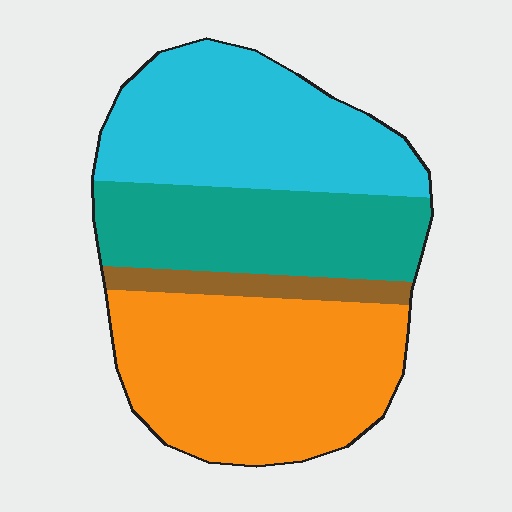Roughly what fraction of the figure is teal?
Teal covers around 25% of the figure.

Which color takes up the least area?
Brown, at roughly 5%.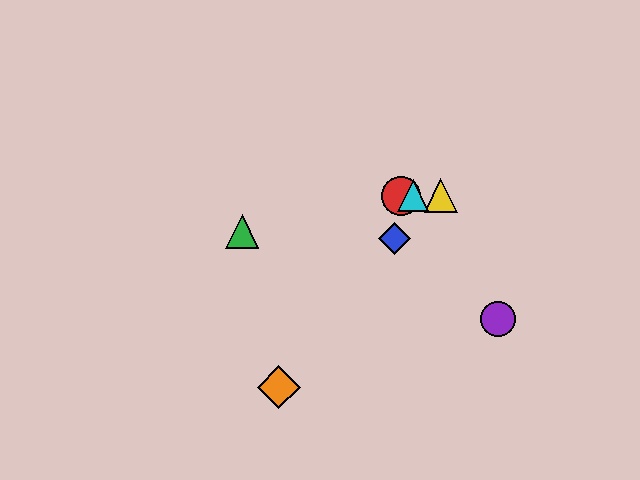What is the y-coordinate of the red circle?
The red circle is at y≈196.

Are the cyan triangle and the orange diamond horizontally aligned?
No, the cyan triangle is at y≈196 and the orange diamond is at y≈387.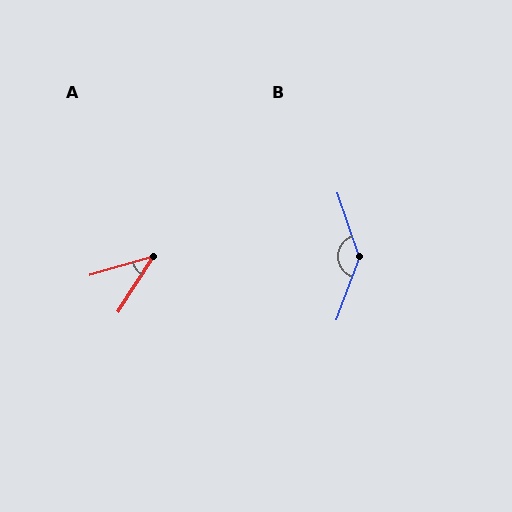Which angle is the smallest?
A, at approximately 41 degrees.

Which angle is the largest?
B, at approximately 141 degrees.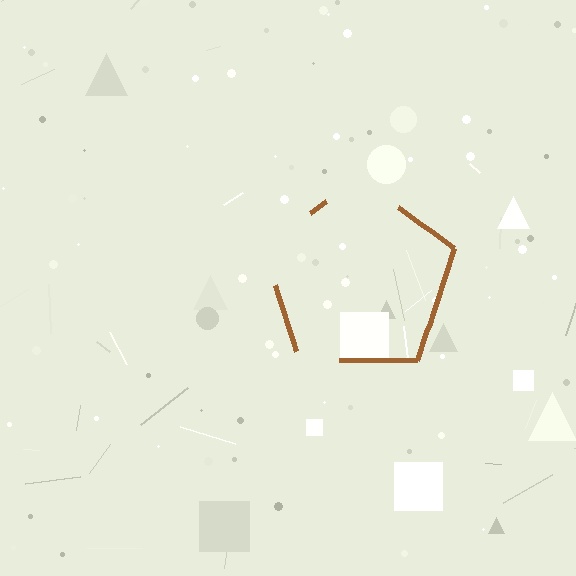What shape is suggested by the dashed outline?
The dashed outline suggests a pentagon.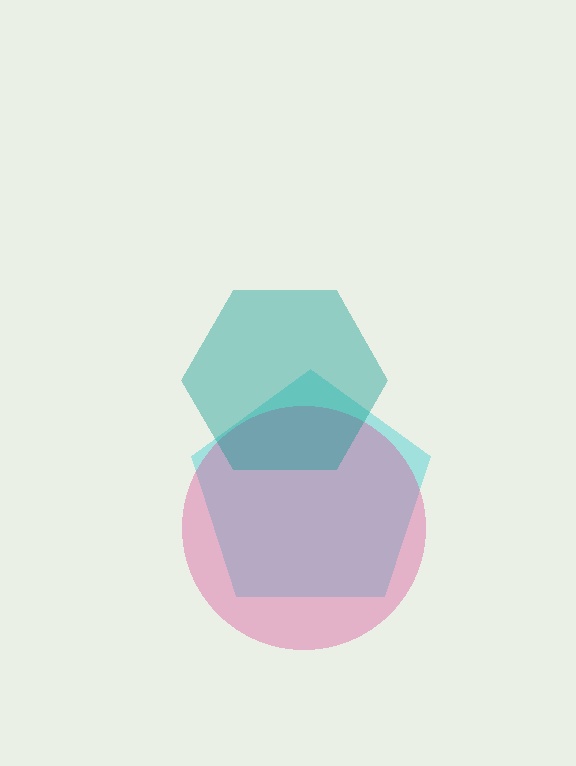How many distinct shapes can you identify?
There are 3 distinct shapes: a cyan pentagon, a pink circle, a teal hexagon.